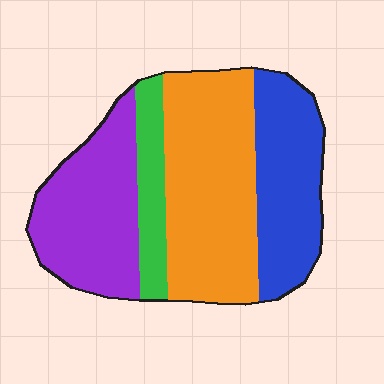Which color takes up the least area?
Green, at roughly 10%.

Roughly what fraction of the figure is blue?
Blue takes up about one quarter (1/4) of the figure.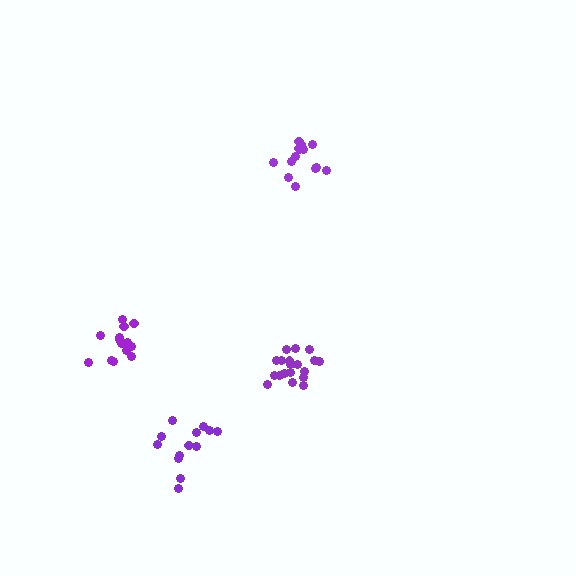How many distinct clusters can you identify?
There are 4 distinct clusters.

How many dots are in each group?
Group 1: 19 dots, Group 2: 14 dots, Group 3: 14 dots, Group 4: 13 dots (60 total).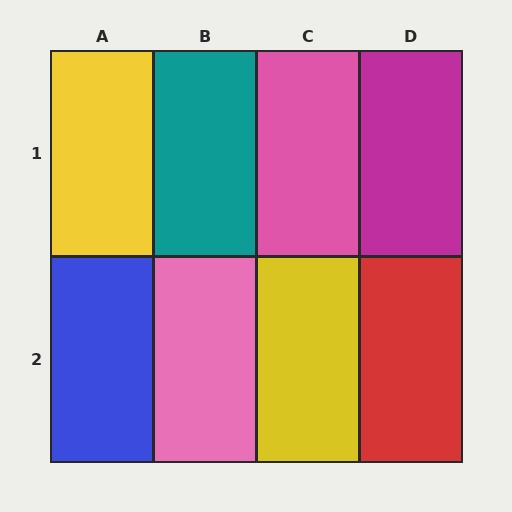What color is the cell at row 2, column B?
Pink.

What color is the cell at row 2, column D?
Red.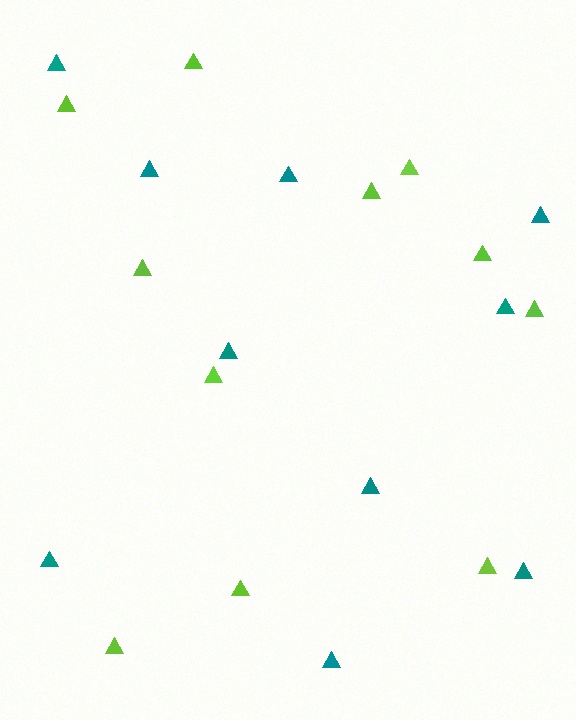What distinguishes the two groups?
There are 2 groups: one group of teal triangles (10) and one group of lime triangles (11).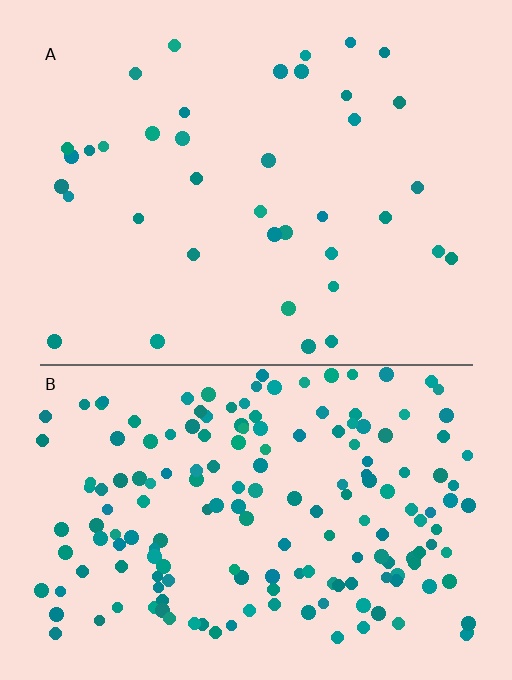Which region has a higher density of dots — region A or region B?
B (the bottom).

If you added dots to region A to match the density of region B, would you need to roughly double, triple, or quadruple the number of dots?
Approximately quadruple.